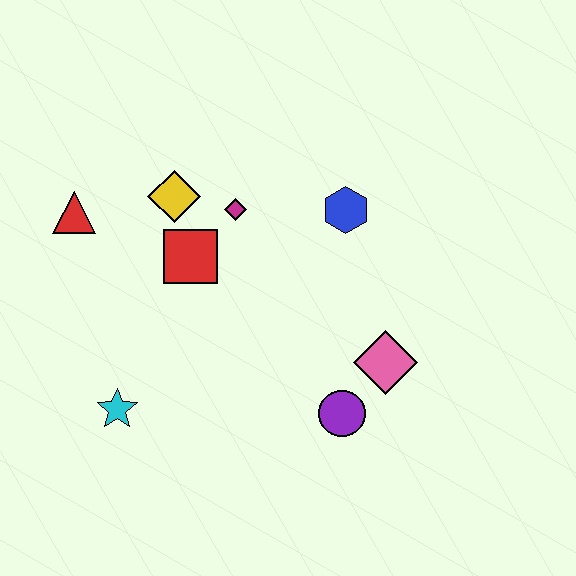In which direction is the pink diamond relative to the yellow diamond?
The pink diamond is to the right of the yellow diamond.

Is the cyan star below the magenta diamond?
Yes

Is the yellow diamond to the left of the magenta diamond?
Yes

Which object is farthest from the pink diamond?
The red triangle is farthest from the pink diamond.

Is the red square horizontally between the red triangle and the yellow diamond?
No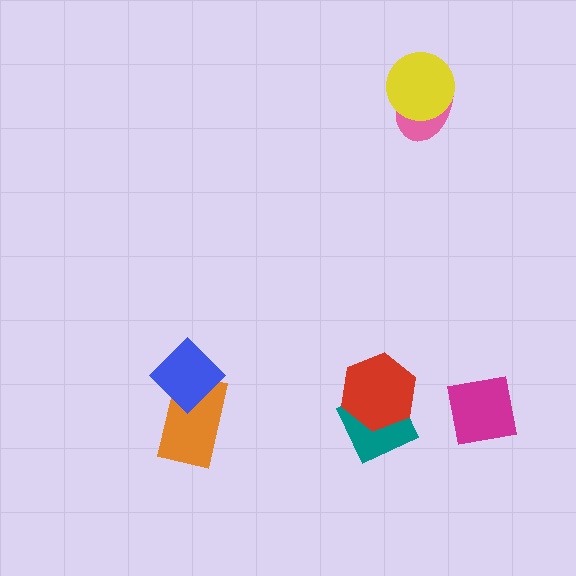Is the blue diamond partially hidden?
No, no other shape covers it.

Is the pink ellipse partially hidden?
Yes, it is partially covered by another shape.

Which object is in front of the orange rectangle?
The blue diamond is in front of the orange rectangle.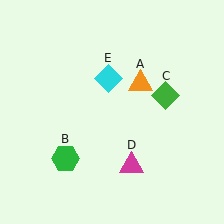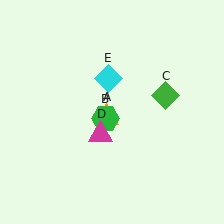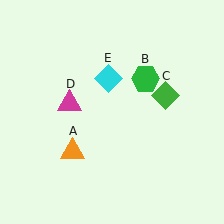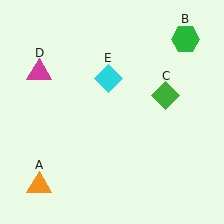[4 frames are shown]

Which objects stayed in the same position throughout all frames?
Green diamond (object C) and cyan diamond (object E) remained stationary.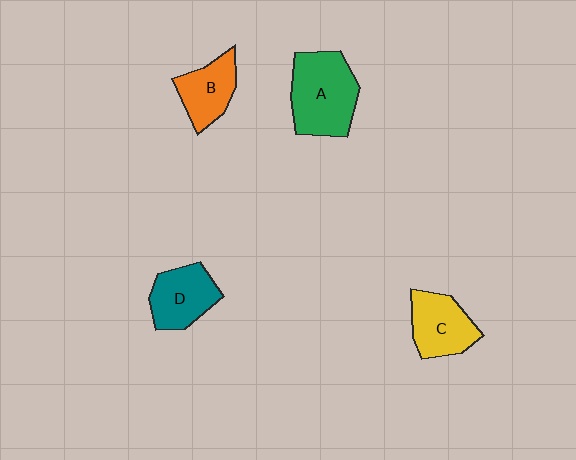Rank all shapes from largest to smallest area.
From largest to smallest: A (green), C (yellow), D (teal), B (orange).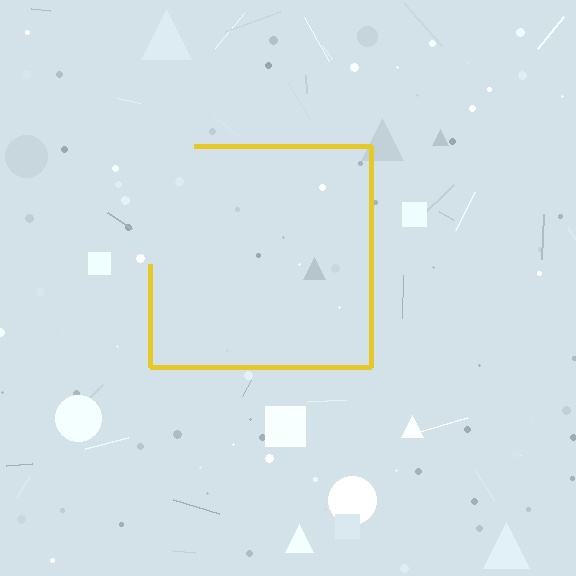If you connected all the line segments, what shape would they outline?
They would outline a square.